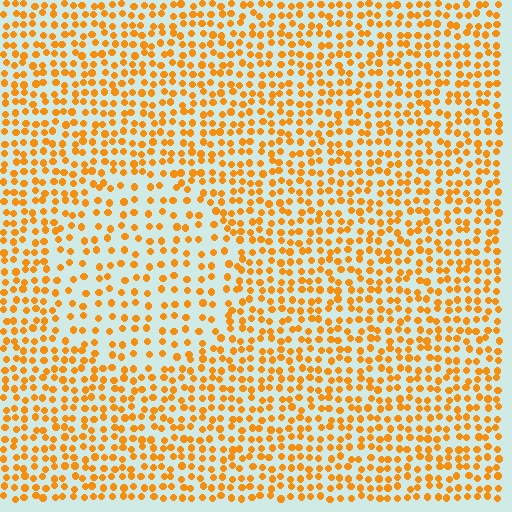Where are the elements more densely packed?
The elements are more densely packed outside the circle boundary.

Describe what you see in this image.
The image contains small orange elements arranged at two different densities. A circle-shaped region is visible where the elements are less densely packed than the surrounding area.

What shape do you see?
I see a circle.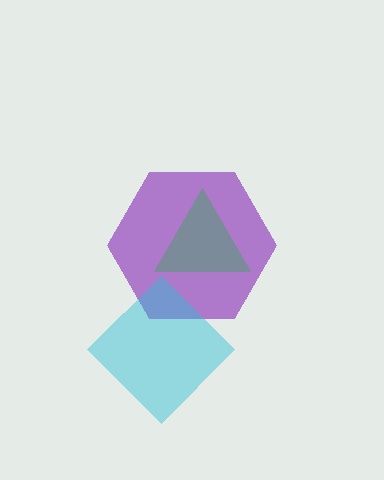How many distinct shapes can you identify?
There are 3 distinct shapes: a purple hexagon, a cyan diamond, a green triangle.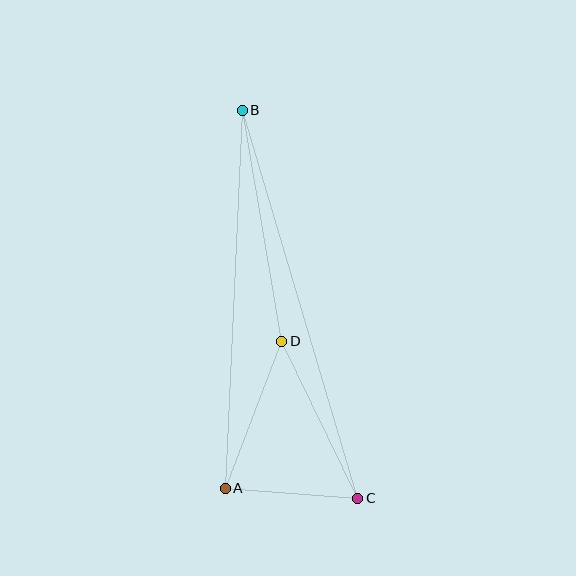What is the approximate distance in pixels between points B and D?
The distance between B and D is approximately 235 pixels.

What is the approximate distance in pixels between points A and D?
The distance between A and D is approximately 157 pixels.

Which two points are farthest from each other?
Points B and C are farthest from each other.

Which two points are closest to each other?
Points A and C are closest to each other.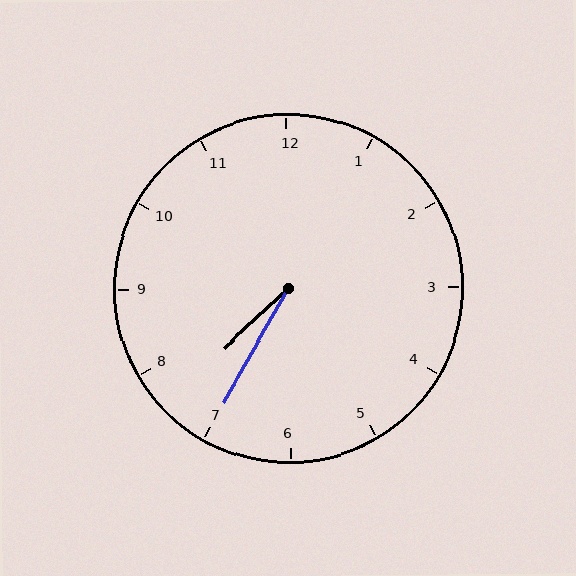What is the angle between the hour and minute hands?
Approximately 18 degrees.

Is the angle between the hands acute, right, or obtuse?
It is acute.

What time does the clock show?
7:35.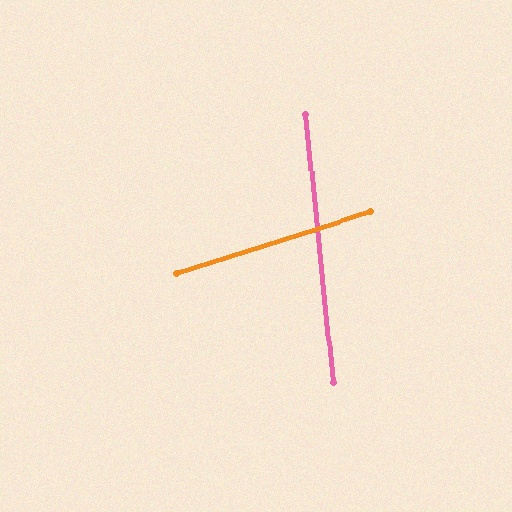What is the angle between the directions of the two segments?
Approximately 78 degrees.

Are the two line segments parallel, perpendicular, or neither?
Neither parallel nor perpendicular — they differ by about 78°.